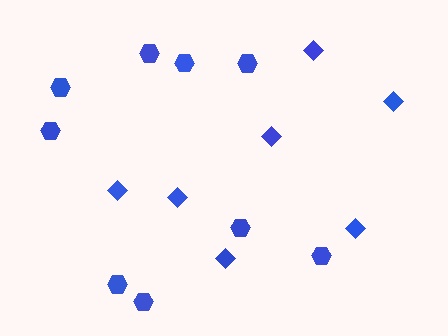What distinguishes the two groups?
There are 2 groups: one group of diamonds (7) and one group of hexagons (9).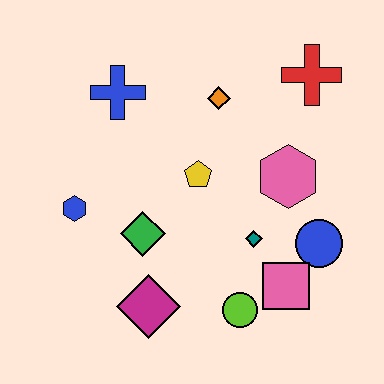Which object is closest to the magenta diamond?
The green diamond is closest to the magenta diamond.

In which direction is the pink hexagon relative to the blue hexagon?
The pink hexagon is to the right of the blue hexagon.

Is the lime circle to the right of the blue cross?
Yes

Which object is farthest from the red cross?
The magenta diamond is farthest from the red cross.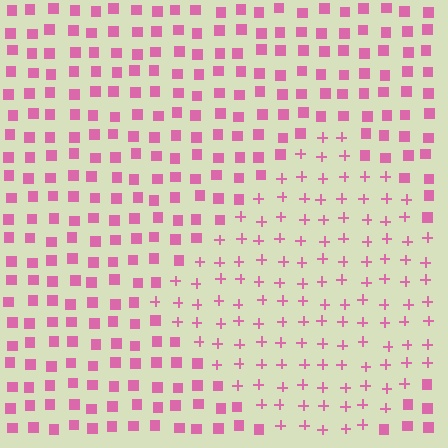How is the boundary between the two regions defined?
The boundary is defined by a change in element shape: plus signs inside vs. squares outside. All elements share the same color and spacing.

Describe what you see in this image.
The image is filled with small pink elements arranged in a uniform grid. A diamond-shaped region contains plus signs, while the surrounding area contains squares. The boundary is defined purely by the change in element shape.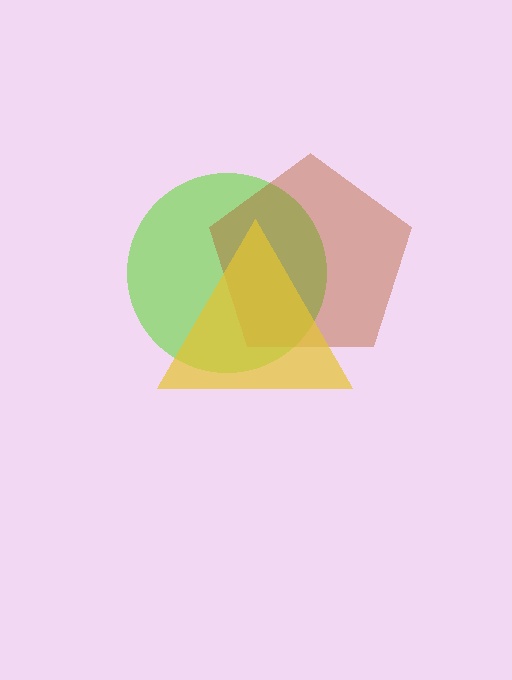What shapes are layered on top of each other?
The layered shapes are: a lime circle, a brown pentagon, a yellow triangle.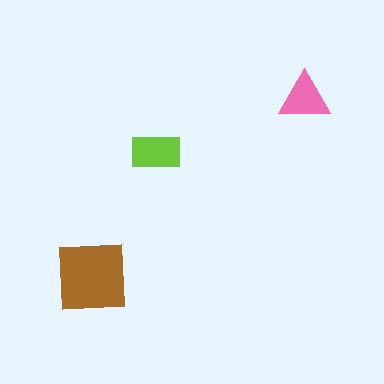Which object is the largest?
The brown square.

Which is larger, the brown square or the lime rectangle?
The brown square.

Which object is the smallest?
The pink triangle.